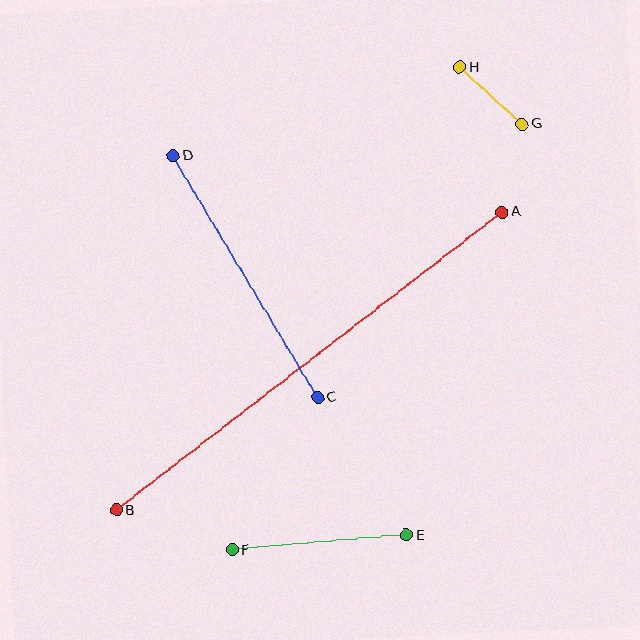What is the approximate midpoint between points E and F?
The midpoint is at approximately (320, 543) pixels.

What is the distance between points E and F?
The distance is approximately 174 pixels.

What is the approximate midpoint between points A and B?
The midpoint is at approximately (309, 361) pixels.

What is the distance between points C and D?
The distance is approximately 282 pixels.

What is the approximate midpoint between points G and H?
The midpoint is at approximately (491, 96) pixels.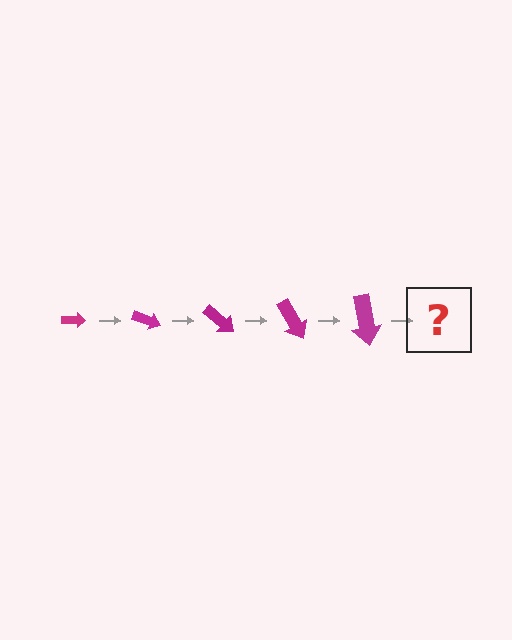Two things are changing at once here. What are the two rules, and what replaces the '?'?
The two rules are that the arrow grows larger each step and it rotates 20 degrees each step. The '?' should be an arrow, larger than the previous one and rotated 100 degrees from the start.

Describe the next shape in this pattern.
It should be an arrow, larger than the previous one and rotated 100 degrees from the start.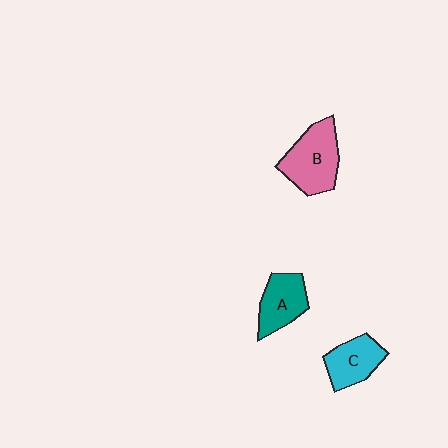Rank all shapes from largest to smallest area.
From largest to smallest: B (pink), A (teal), C (cyan).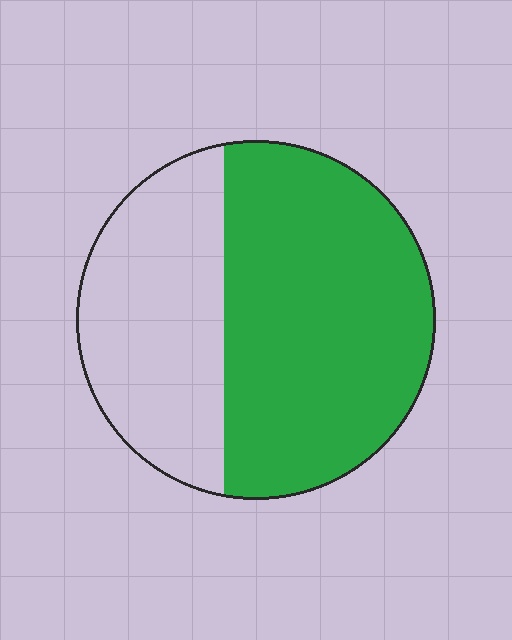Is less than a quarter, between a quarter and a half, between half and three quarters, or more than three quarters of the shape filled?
Between half and three quarters.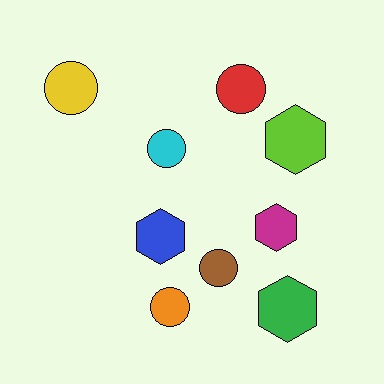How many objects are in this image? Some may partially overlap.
There are 9 objects.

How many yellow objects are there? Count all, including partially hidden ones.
There is 1 yellow object.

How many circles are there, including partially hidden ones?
There are 5 circles.